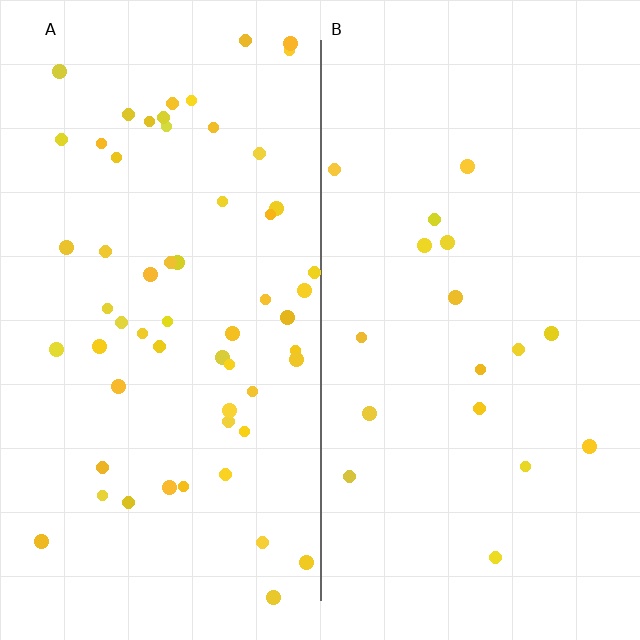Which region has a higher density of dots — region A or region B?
A (the left).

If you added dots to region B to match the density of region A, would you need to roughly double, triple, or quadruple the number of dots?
Approximately triple.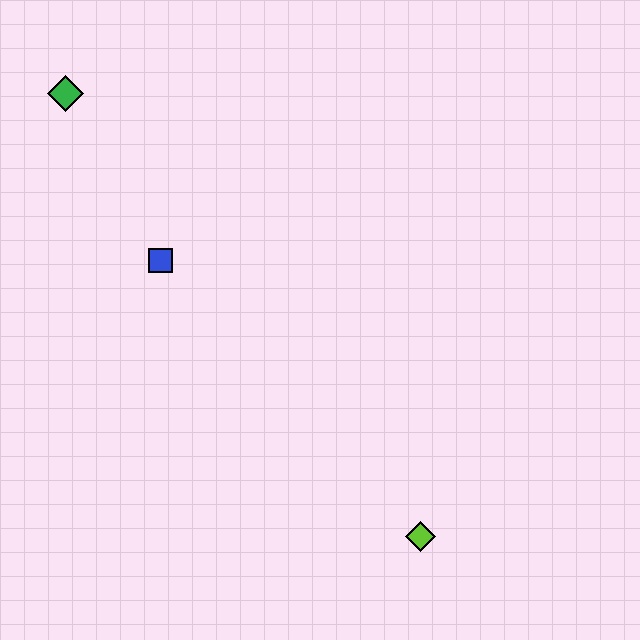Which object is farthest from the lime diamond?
The green diamond is farthest from the lime diamond.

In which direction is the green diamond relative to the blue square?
The green diamond is above the blue square.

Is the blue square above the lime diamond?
Yes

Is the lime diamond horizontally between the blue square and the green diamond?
No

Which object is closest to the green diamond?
The blue square is closest to the green diamond.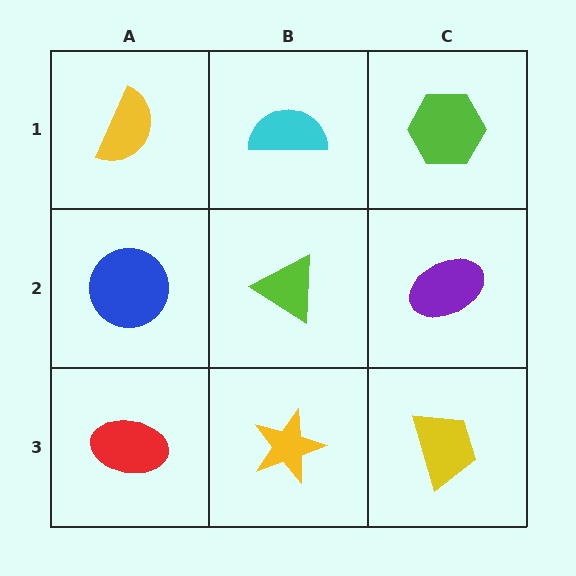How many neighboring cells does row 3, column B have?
3.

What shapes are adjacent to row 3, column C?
A purple ellipse (row 2, column C), a yellow star (row 3, column B).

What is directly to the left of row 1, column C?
A cyan semicircle.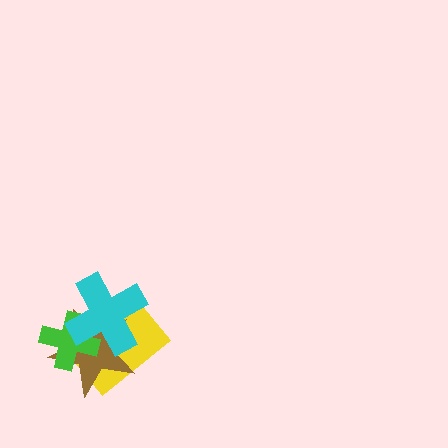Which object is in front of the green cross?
The cyan cross is in front of the green cross.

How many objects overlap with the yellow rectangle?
3 objects overlap with the yellow rectangle.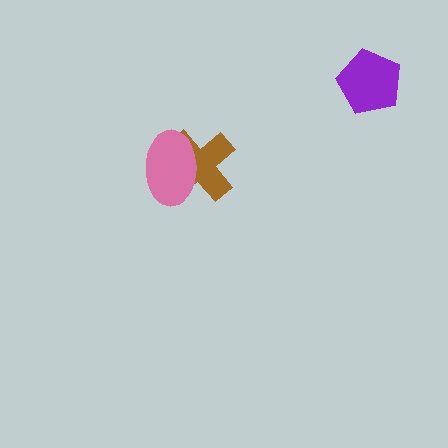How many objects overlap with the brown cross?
1 object overlaps with the brown cross.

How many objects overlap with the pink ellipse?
1 object overlaps with the pink ellipse.